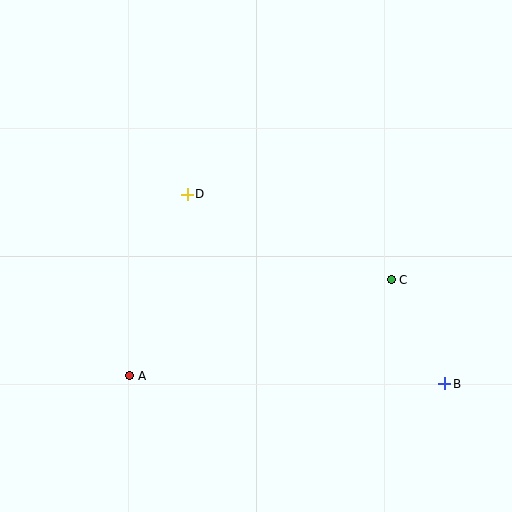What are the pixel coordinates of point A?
Point A is at (130, 376).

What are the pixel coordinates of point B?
Point B is at (445, 384).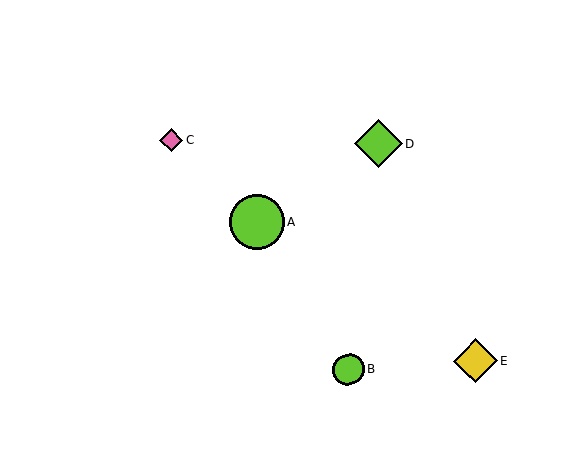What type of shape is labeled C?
Shape C is a pink diamond.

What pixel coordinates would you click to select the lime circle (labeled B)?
Click at (349, 369) to select the lime circle B.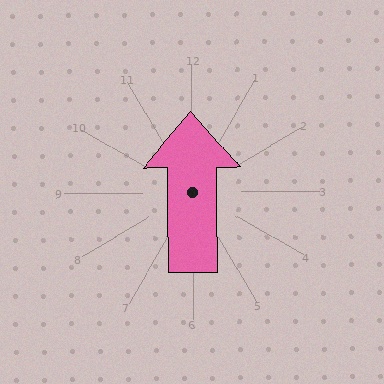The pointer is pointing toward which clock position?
Roughly 12 o'clock.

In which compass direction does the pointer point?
North.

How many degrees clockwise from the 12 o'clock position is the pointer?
Approximately 360 degrees.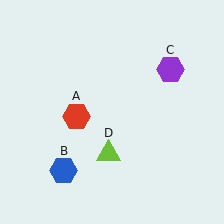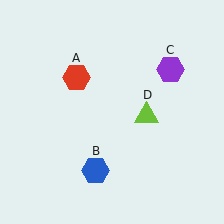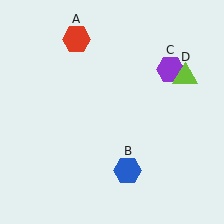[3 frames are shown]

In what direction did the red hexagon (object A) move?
The red hexagon (object A) moved up.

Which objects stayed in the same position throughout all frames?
Purple hexagon (object C) remained stationary.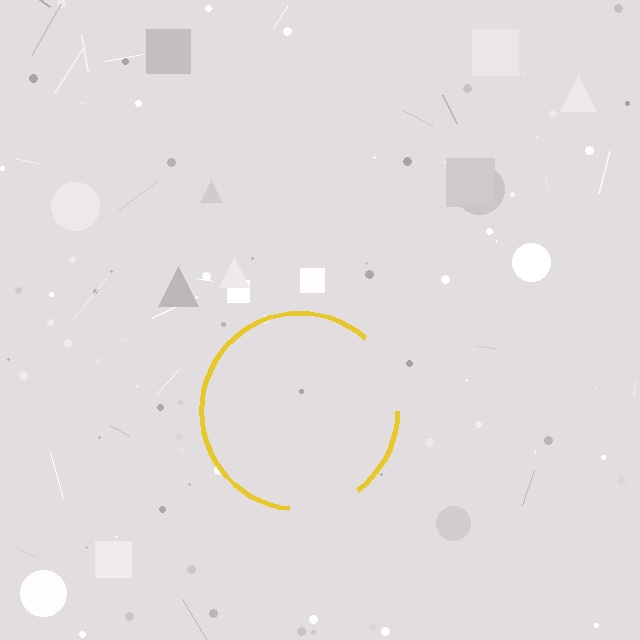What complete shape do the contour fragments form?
The contour fragments form a circle.